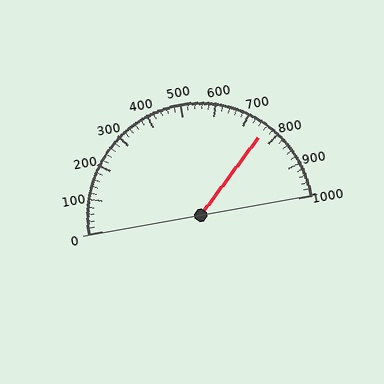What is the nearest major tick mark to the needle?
The nearest major tick mark is 800.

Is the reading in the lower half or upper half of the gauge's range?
The reading is in the upper half of the range (0 to 1000).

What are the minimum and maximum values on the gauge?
The gauge ranges from 0 to 1000.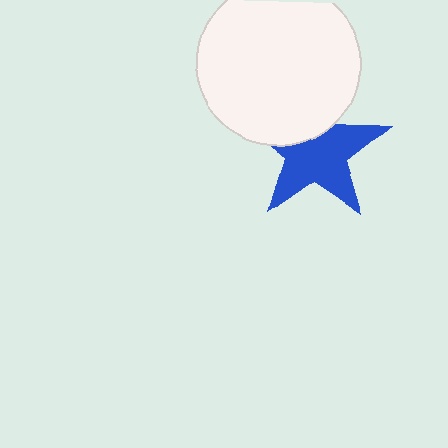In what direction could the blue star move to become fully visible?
The blue star could move down. That would shift it out from behind the white circle entirely.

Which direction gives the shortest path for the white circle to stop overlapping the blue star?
Moving up gives the shortest separation.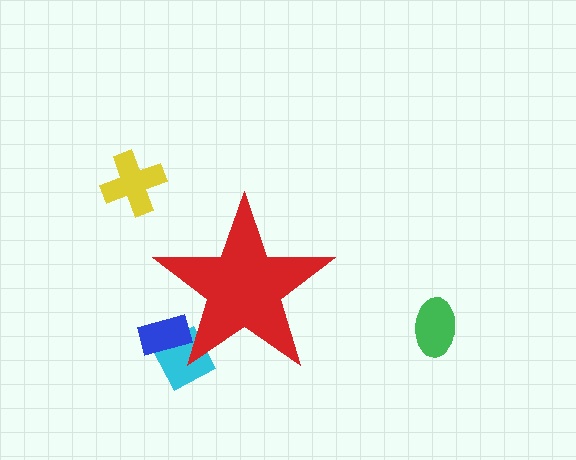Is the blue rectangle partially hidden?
Yes, the blue rectangle is partially hidden behind the red star.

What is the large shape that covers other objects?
A red star.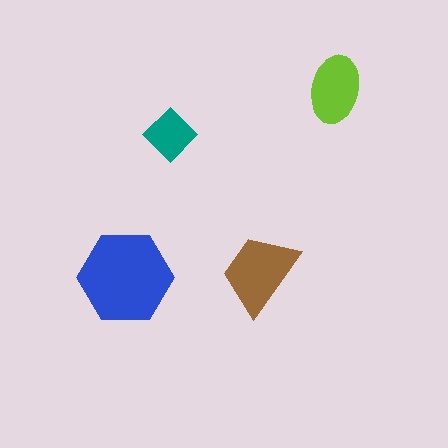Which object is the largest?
The blue hexagon.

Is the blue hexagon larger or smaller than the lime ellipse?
Larger.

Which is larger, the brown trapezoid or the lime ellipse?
The brown trapezoid.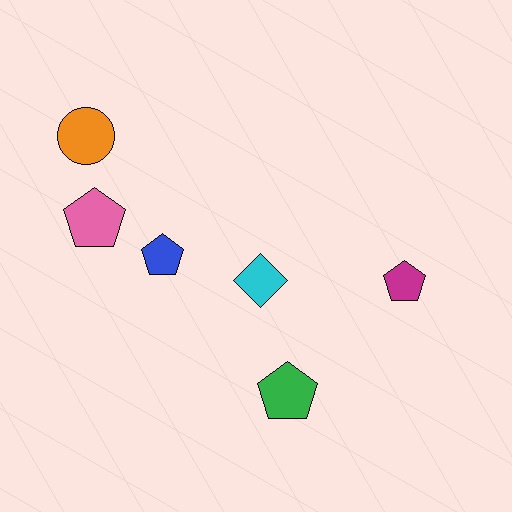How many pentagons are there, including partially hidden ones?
There are 4 pentagons.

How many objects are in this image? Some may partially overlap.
There are 6 objects.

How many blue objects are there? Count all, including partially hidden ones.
There is 1 blue object.